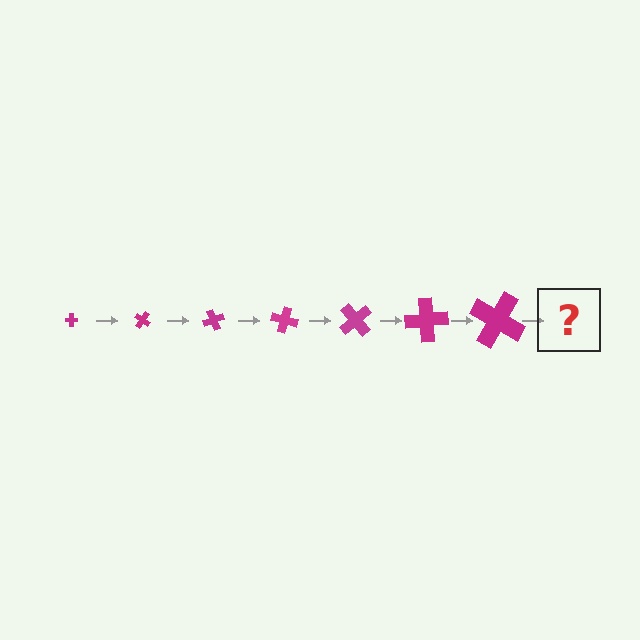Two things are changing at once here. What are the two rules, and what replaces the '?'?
The two rules are that the cross grows larger each step and it rotates 35 degrees each step. The '?' should be a cross, larger than the previous one and rotated 245 degrees from the start.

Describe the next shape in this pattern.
It should be a cross, larger than the previous one and rotated 245 degrees from the start.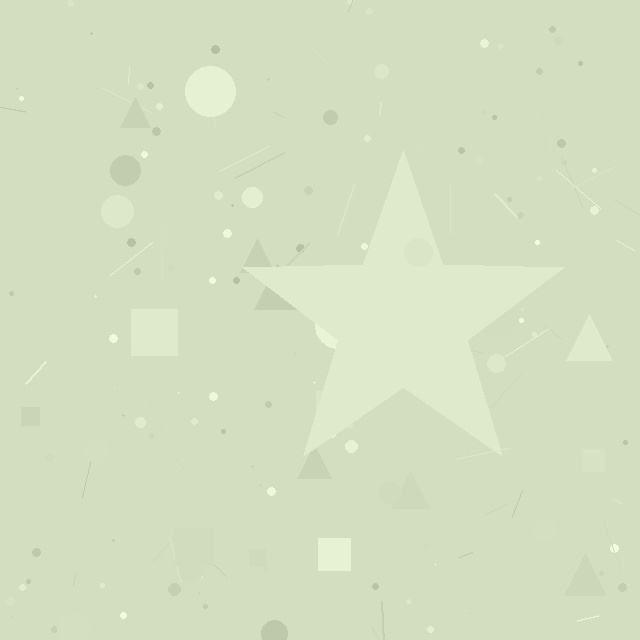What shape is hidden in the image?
A star is hidden in the image.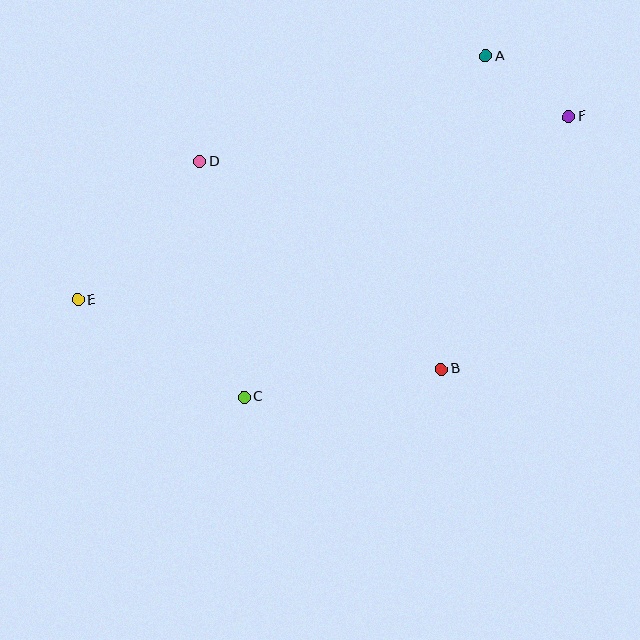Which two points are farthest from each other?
Points E and F are farthest from each other.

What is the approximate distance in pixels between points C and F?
The distance between C and F is approximately 429 pixels.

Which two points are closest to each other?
Points A and F are closest to each other.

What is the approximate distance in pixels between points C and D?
The distance between C and D is approximately 240 pixels.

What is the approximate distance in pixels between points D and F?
The distance between D and F is approximately 372 pixels.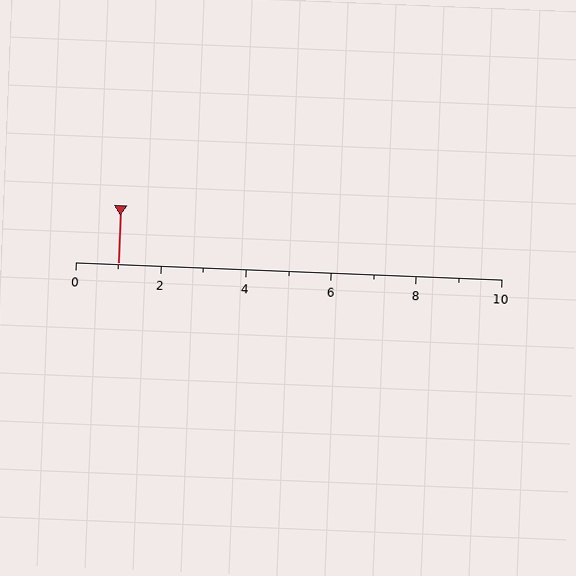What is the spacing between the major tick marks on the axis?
The major ticks are spaced 2 apart.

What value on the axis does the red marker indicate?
The marker indicates approximately 1.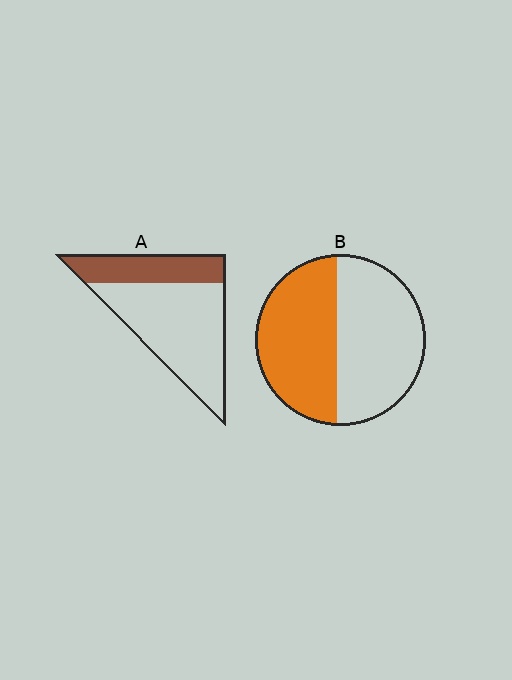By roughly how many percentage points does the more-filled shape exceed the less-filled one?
By roughly 15 percentage points (B over A).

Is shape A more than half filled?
No.